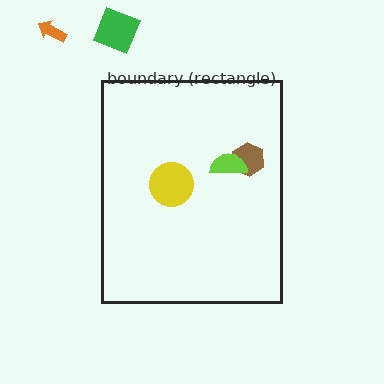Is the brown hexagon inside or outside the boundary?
Inside.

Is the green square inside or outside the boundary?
Outside.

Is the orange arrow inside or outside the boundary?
Outside.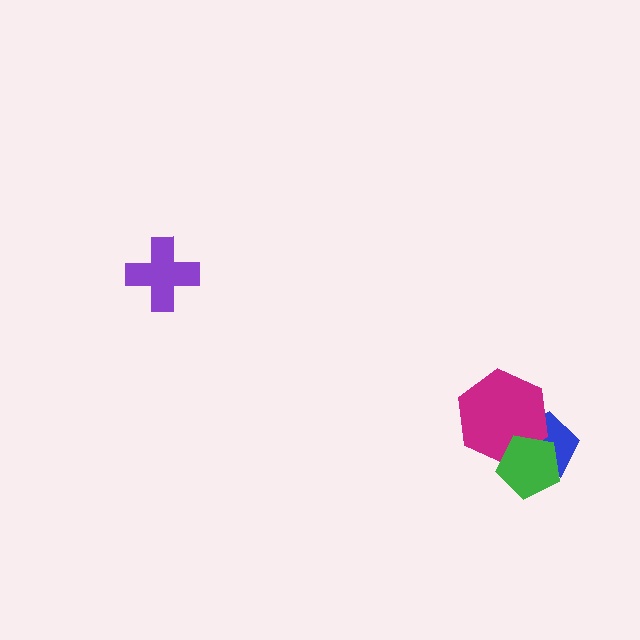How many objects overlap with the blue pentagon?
2 objects overlap with the blue pentagon.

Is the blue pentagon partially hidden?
Yes, it is partially covered by another shape.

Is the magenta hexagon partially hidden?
Yes, it is partially covered by another shape.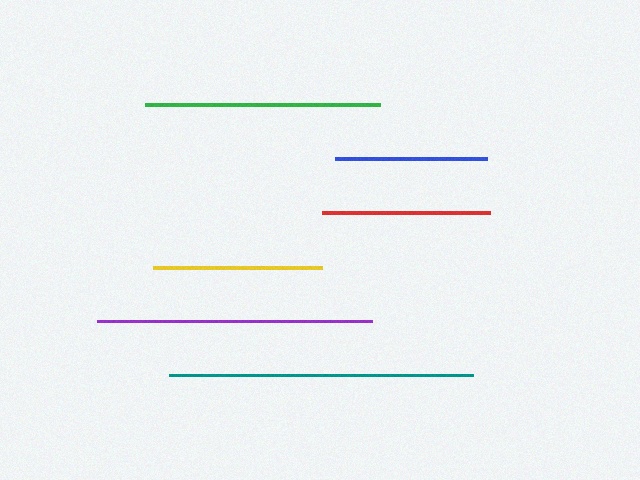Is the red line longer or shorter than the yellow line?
The yellow line is longer than the red line.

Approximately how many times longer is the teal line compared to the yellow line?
The teal line is approximately 1.8 times the length of the yellow line.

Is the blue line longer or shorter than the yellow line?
The yellow line is longer than the blue line.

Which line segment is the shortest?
The blue line is the shortest at approximately 151 pixels.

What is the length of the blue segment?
The blue segment is approximately 151 pixels long.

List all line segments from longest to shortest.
From longest to shortest: teal, purple, green, yellow, red, blue.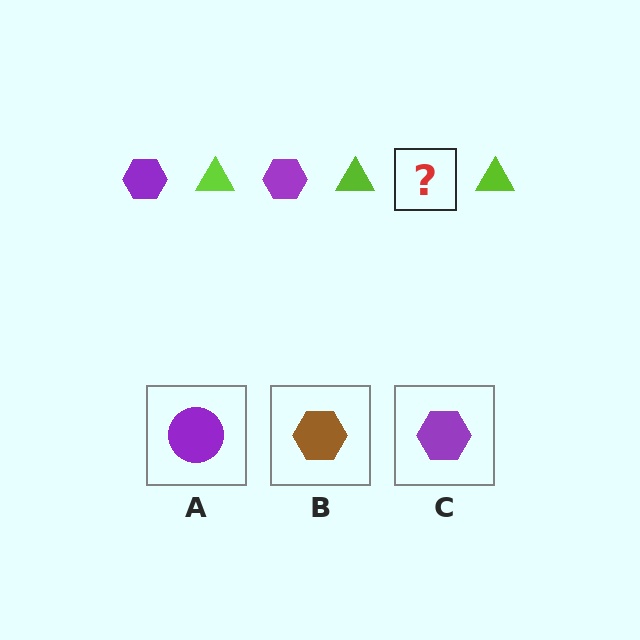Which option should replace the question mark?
Option C.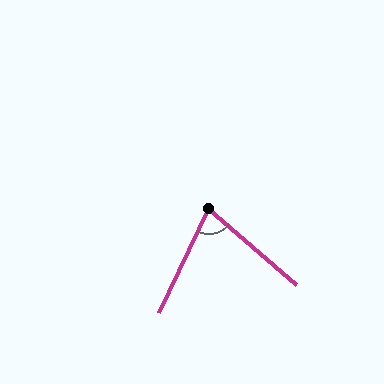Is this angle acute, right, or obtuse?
It is acute.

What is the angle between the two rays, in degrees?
Approximately 75 degrees.